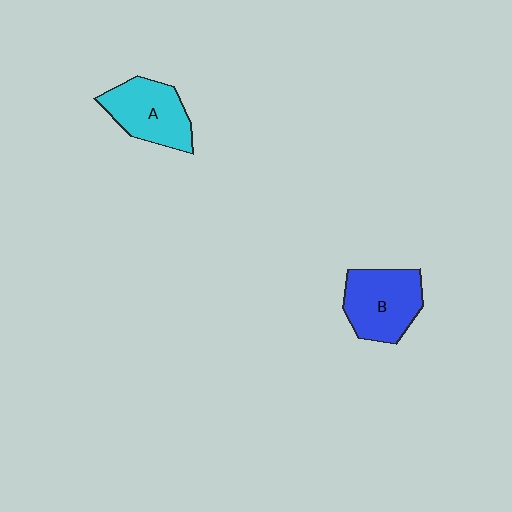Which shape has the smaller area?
Shape A (cyan).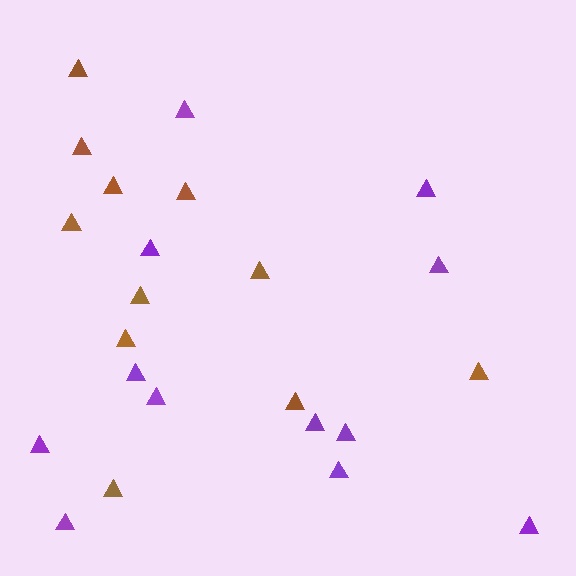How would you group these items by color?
There are 2 groups: one group of purple triangles (12) and one group of brown triangles (11).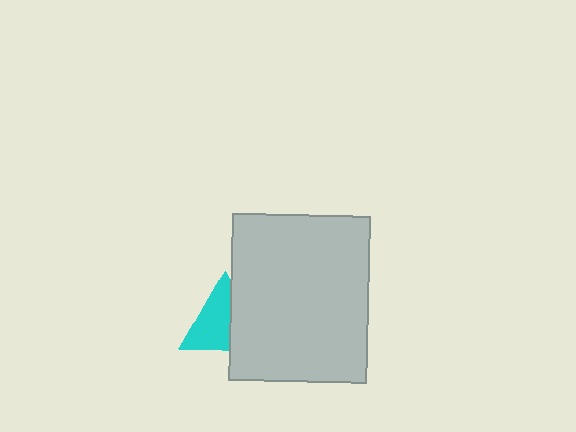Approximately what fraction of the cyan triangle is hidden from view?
Roughly 40% of the cyan triangle is hidden behind the light gray rectangle.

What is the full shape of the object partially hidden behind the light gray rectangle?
The partially hidden object is a cyan triangle.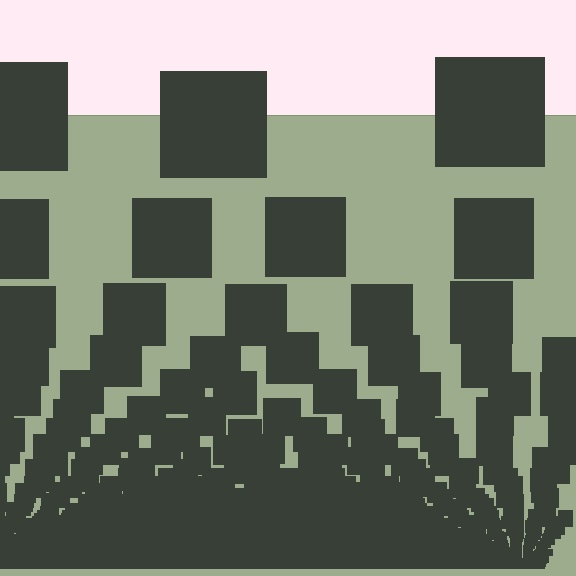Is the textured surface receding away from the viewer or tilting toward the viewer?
The surface appears to tilt toward the viewer. Texture elements get larger and sparser toward the top.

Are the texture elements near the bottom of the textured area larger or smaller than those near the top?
Smaller. The gradient is inverted — elements near the bottom are smaller and denser.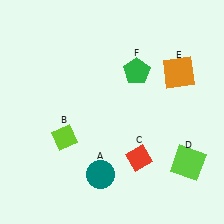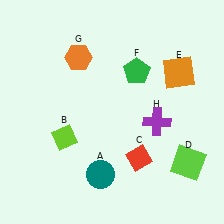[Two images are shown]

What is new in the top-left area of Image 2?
An orange hexagon (G) was added in the top-left area of Image 2.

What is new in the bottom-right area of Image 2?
A purple cross (H) was added in the bottom-right area of Image 2.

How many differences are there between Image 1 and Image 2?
There are 2 differences between the two images.